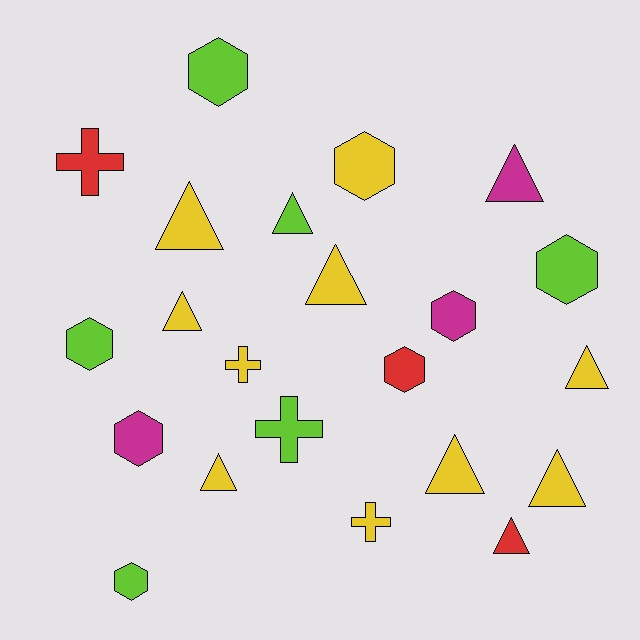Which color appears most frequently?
Yellow, with 10 objects.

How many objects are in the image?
There are 22 objects.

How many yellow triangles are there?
There are 7 yellow triangles.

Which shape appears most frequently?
Triangle, with 10 objects.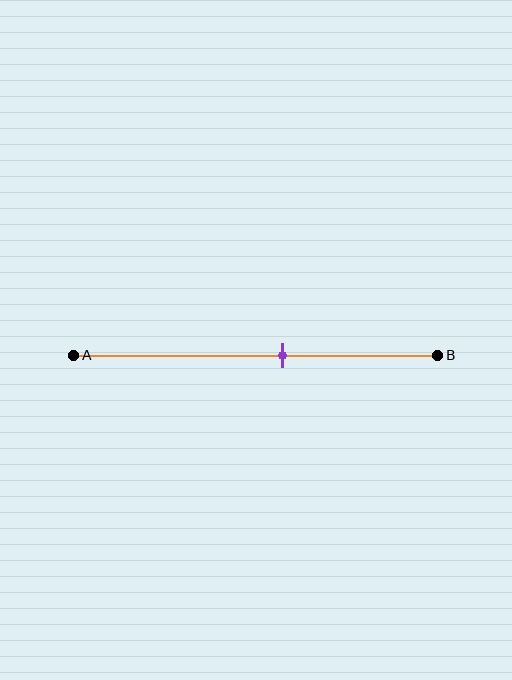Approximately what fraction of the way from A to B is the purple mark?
The purple mark is approximately 60% of the way from A to B.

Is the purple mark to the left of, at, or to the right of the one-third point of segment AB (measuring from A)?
The purple mark is to the right of the one-third point of segment AB.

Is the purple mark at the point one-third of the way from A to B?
No, the mark is at about 60% from A, not at the 33% one-third point.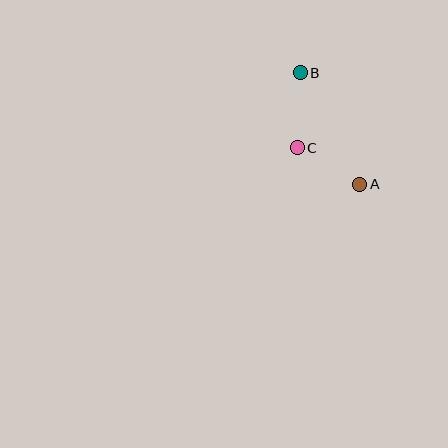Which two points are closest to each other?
Points A and C are closest to each other.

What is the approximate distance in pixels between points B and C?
The distance between B and C is approximately 75 pixels.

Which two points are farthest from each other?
Points A and B are farthest from each other.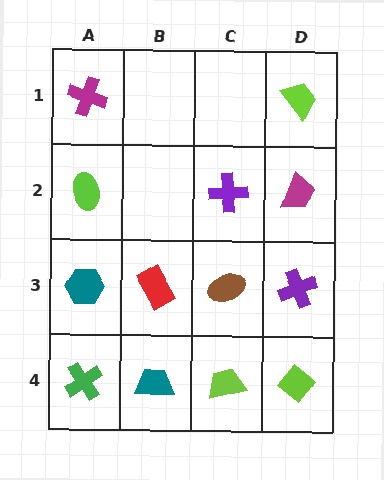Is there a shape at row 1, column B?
No, that cell is empty.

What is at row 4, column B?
A teal trapezoid.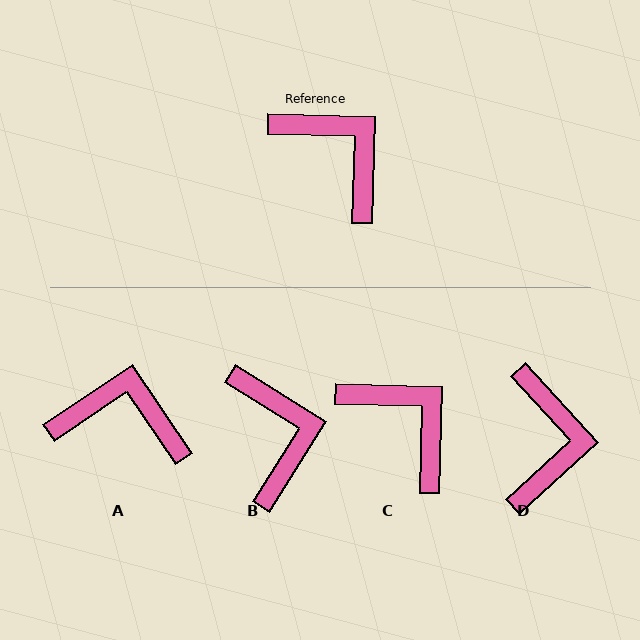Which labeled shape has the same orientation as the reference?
C.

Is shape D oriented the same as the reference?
No, it is off by about 46 degrees.